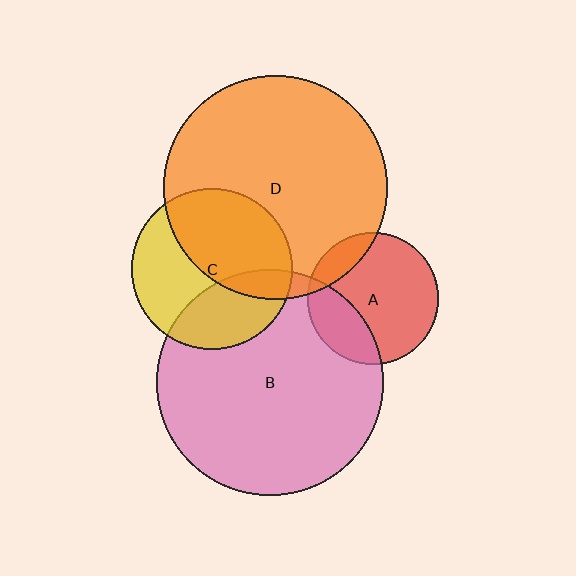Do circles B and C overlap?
Yes.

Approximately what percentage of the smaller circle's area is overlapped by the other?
Approximately 30%.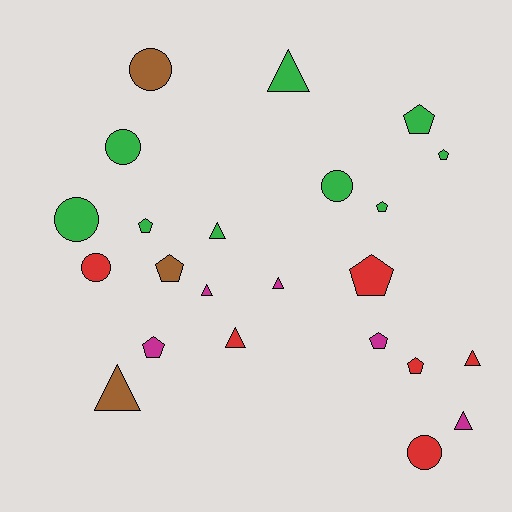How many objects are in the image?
There are 23 objects.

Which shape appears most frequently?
Pentagon, with 9 objects.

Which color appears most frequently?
Green, with 9 objects.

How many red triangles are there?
There are 2 red triangles.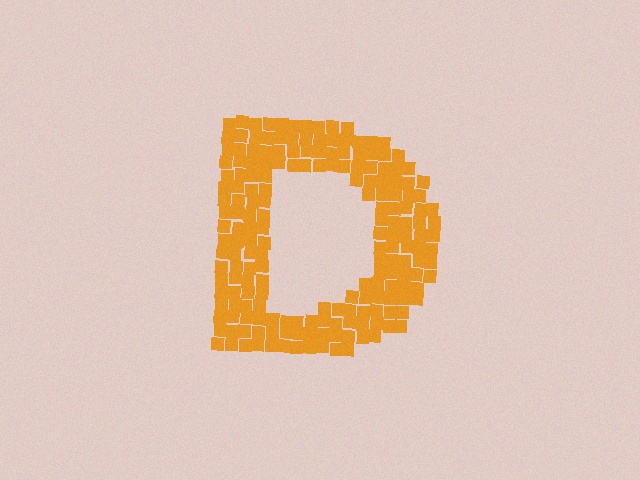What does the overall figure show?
The overall figure shows the letter D.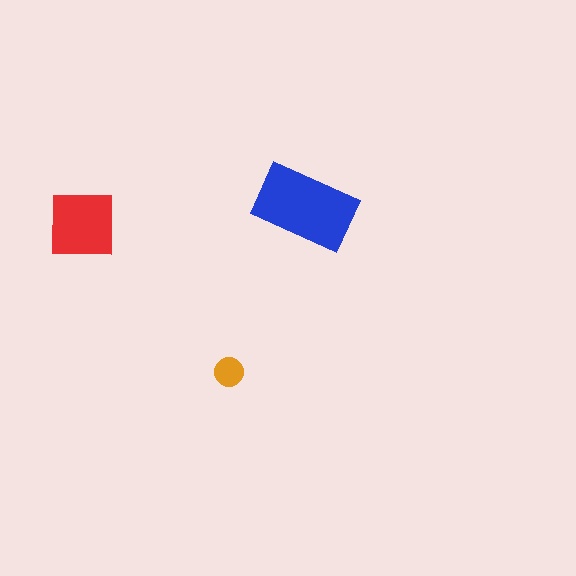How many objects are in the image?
There are 3 objects in the image.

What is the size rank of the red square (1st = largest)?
2nd.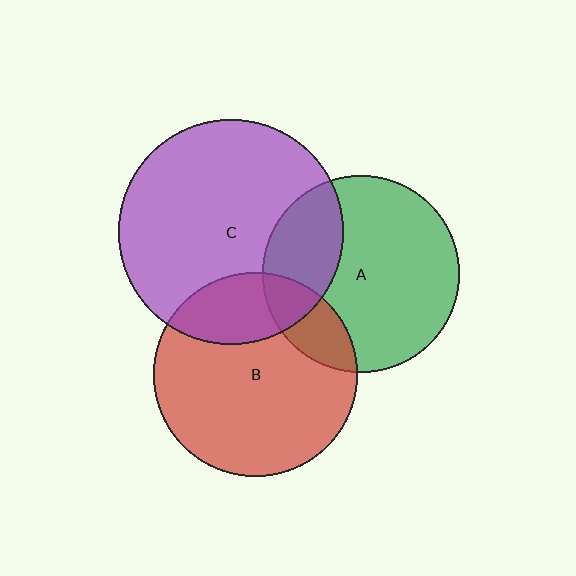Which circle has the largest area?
Circle C (purple).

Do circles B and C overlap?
Yes.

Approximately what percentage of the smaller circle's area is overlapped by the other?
Approximately 25%.